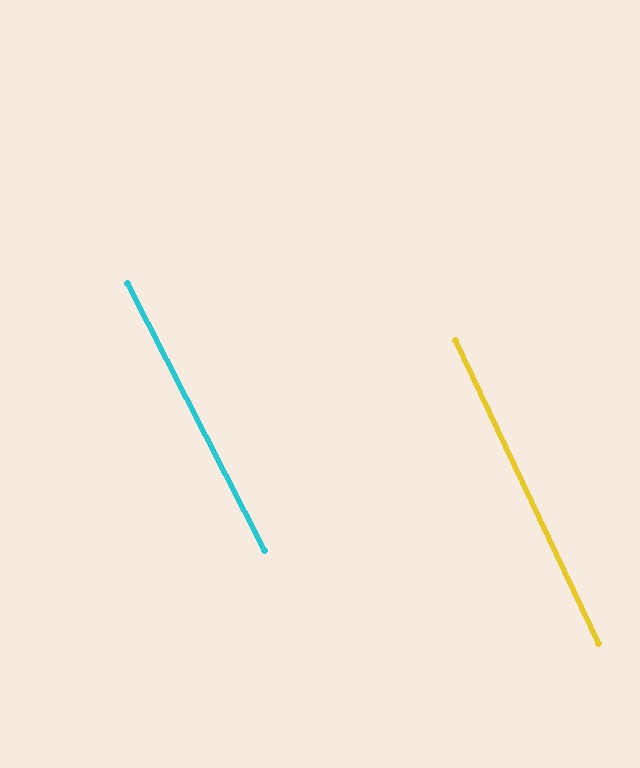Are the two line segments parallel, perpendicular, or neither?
Parallel — their directions differ by only 1.9°.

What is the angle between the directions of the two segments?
Approximately 2 degrees.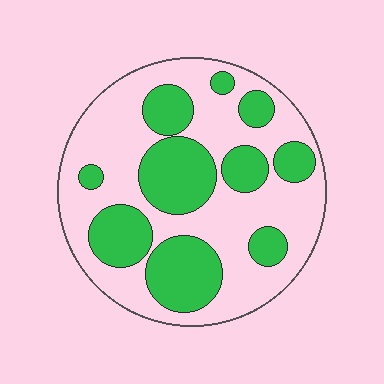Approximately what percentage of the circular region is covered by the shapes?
Approximately 40%.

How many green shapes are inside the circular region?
10.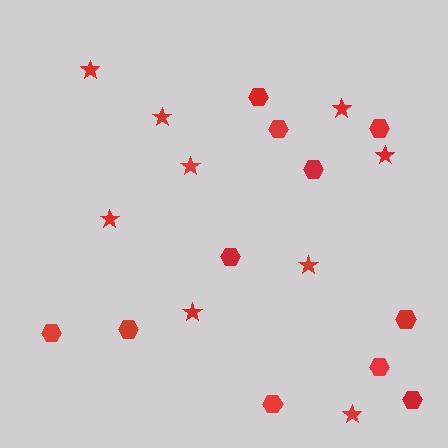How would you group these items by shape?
There are 2 groups: one group of hexagons (11) and one group of stars (9).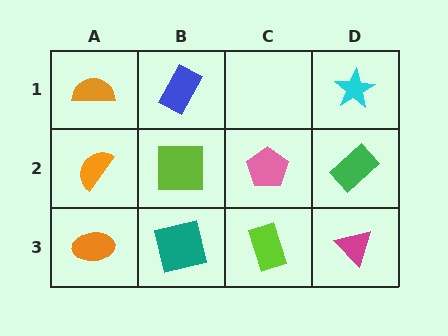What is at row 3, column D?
A magenta triangle.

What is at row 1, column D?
A cyan star.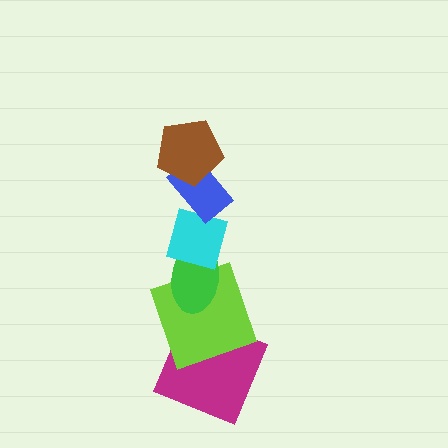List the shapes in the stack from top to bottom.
From top to bottom: the brown pentagon, the blue rectangle, the cyan diamond, the green ellipse, the lime square, the magenta square.